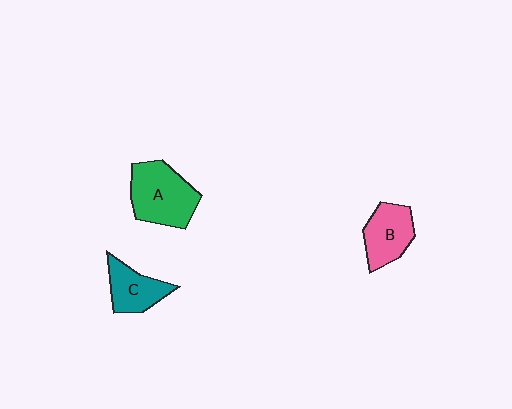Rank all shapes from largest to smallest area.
From largest to smallest: A (green), B (pink), C (teal).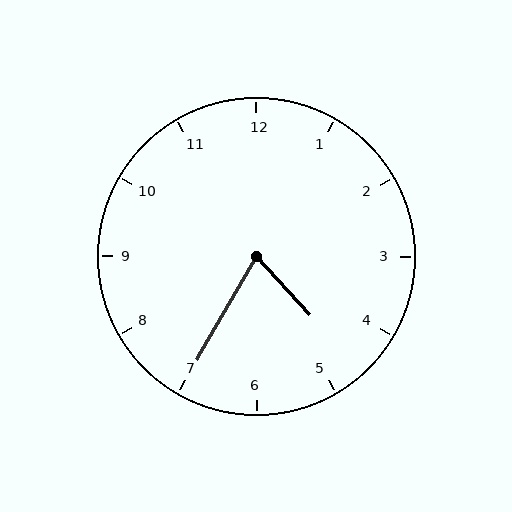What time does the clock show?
4:35.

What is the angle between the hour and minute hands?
Approximately 72 degrees.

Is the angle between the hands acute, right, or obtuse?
It is acute.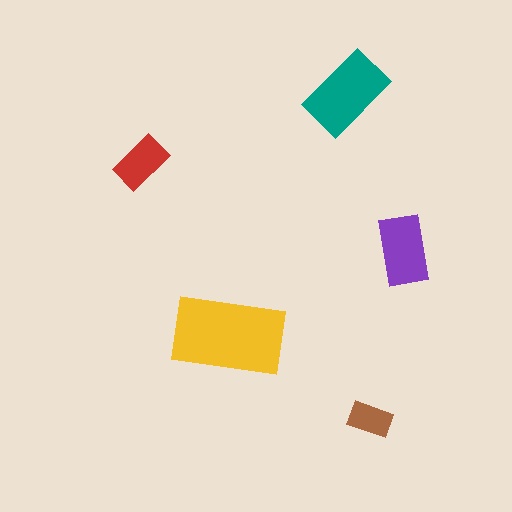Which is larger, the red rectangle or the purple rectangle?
The purple one.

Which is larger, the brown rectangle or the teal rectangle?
The teal one.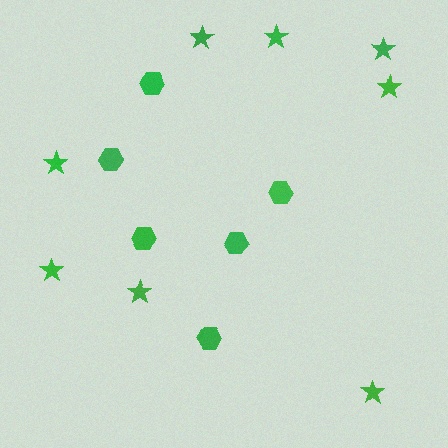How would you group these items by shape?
There are 2 groups: one group of hexagons (6) and one group of stars (8).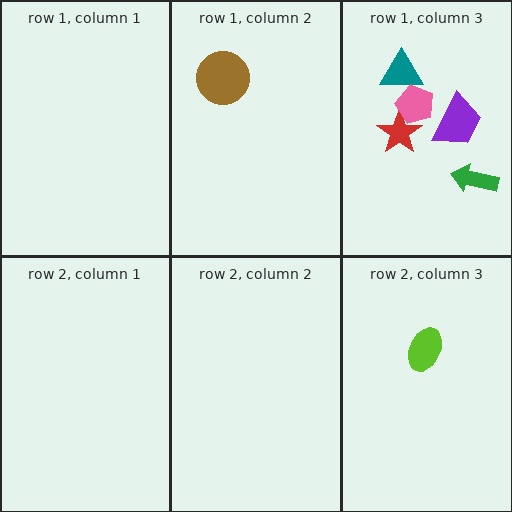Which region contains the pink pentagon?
The row 1, column 3 region.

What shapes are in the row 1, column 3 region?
The purple trapezoid, the red star, the teal triangle, the pink pentagon, the green arrow.